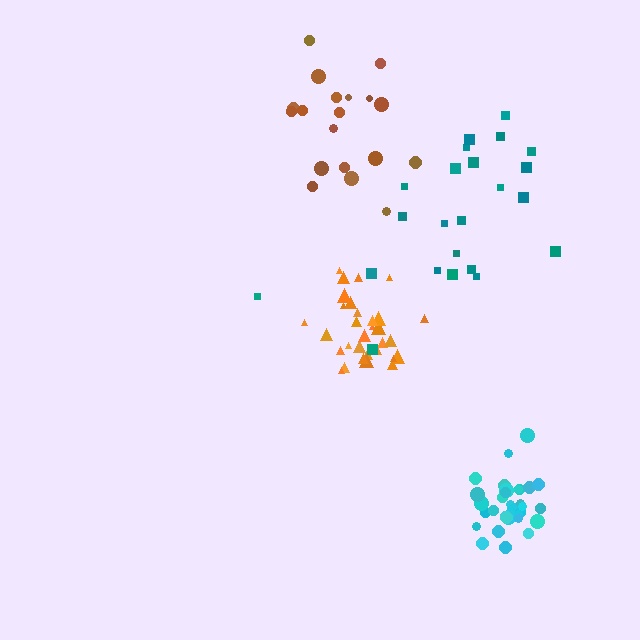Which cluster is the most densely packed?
Cyan.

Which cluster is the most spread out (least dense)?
Teal.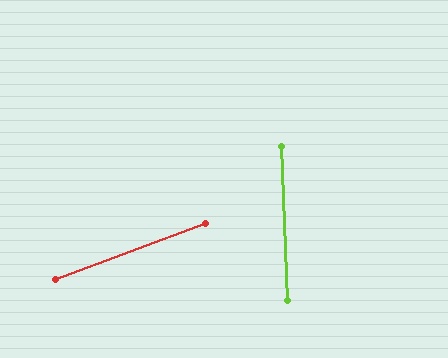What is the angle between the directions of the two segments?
Approximately 72 degrees.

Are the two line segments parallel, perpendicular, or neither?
Neither parallel nor perpendicular — they differ by about 72°.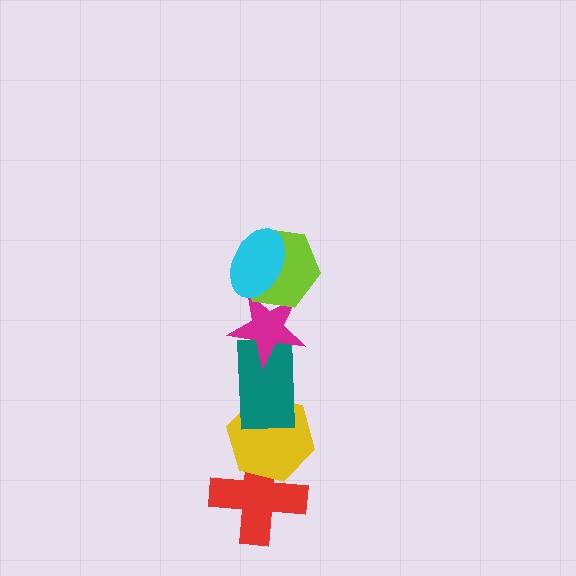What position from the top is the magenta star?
The magenta star is 3rd from the top.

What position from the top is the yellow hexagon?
The yellow hexagon is 5th from the top.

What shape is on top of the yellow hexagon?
The teal rectangle is on top of the yellow hexagon.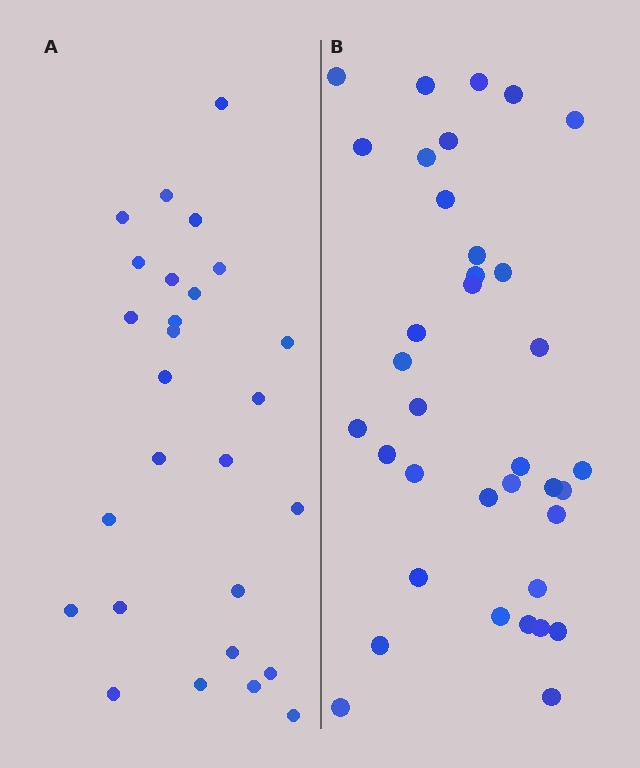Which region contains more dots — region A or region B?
Region B (the right region) has more dots.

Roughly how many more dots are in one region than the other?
Region B has roughly 8 or so more dots than region A.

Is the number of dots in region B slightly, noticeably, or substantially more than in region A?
Region B has noticeably more, but not dramatically so. The ratio is roughly 1.3 to 1.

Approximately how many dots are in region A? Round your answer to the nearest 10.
About 30 dots. (The exact count is 27, which rounds to 30.)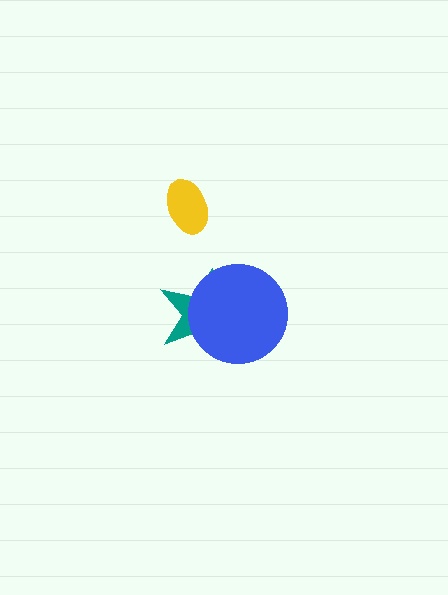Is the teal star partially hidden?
Yes, it is partially covered by another shape.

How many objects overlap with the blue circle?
1 object overlaps with the blue circle.